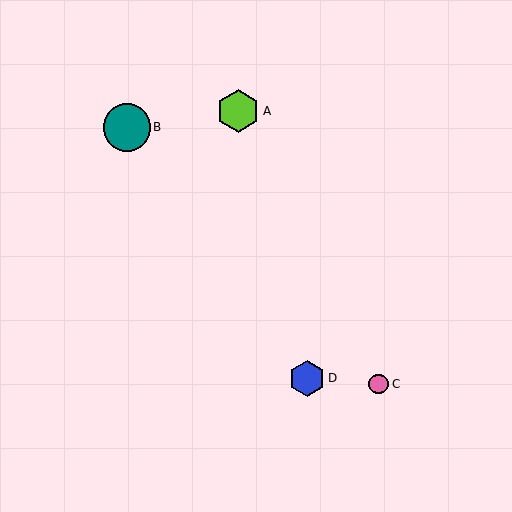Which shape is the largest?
The teal circle (labeled B) is the largest.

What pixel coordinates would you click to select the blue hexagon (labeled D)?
Click at (307, 378) to select the blue hexagon D.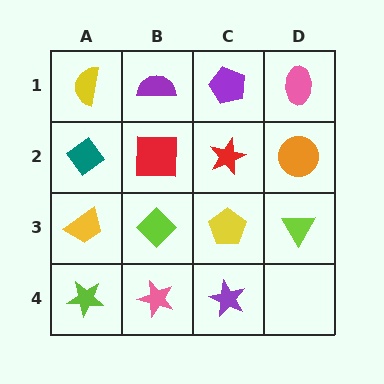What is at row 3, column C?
A yellow pentagon.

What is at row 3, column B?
A lime diamond.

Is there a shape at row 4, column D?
No, that cell is empty.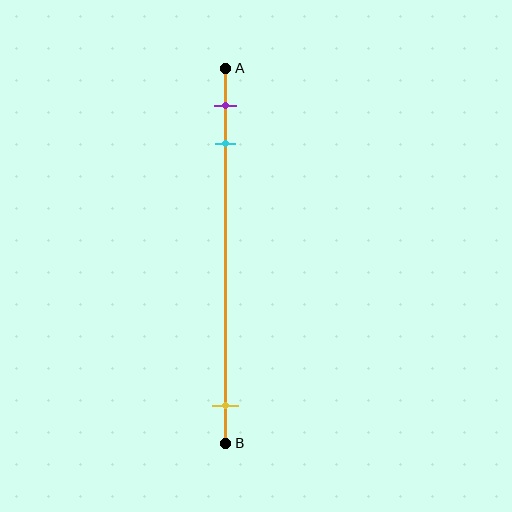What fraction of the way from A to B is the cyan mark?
The cyan mark is approximately 20% (0.2) of the way from A to B.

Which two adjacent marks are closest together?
The purple and cyan marks are the closest adjacent pair.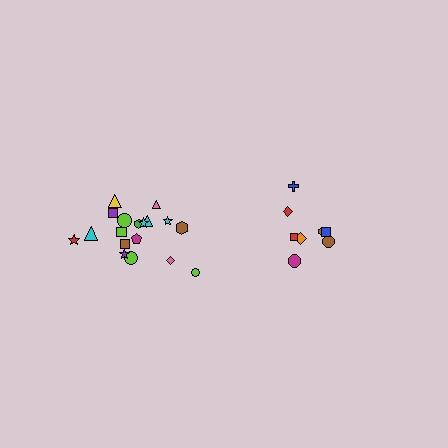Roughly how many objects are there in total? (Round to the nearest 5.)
Roughly 25 objects in total.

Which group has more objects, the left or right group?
The left group.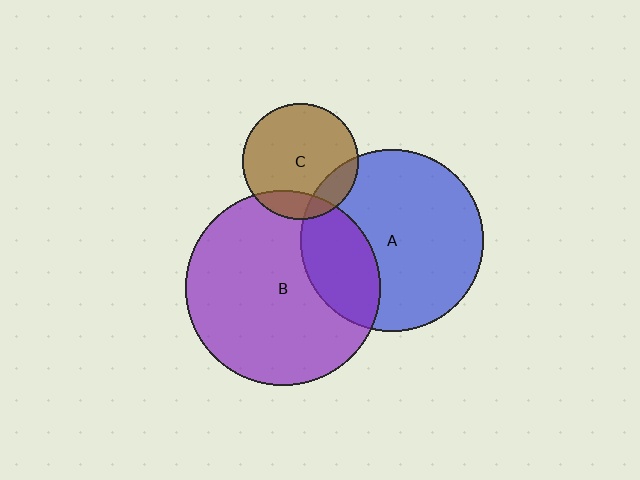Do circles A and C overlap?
Yes.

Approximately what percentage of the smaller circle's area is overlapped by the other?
Approximately 15%.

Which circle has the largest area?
Circle B (purple).